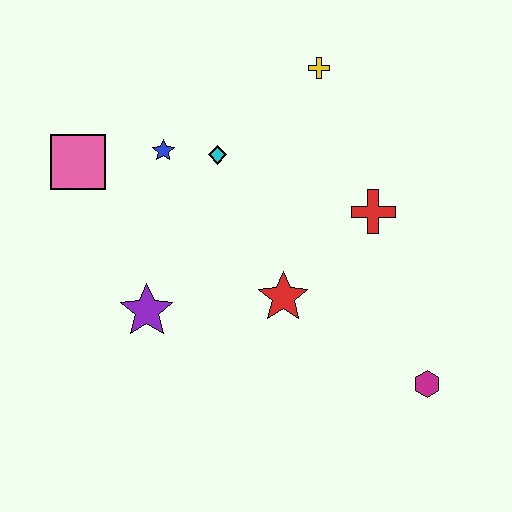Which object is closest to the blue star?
The cyan diamond is closest to the blue star.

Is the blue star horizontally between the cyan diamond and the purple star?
Yes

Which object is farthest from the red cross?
The pink square is farthest from the red cross.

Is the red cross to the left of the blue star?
No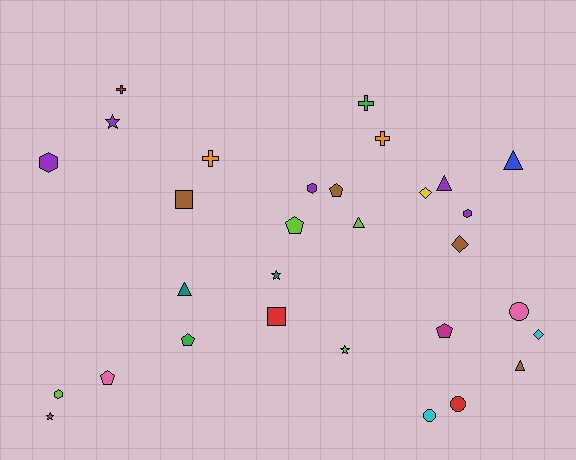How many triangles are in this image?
There are 5 triangles.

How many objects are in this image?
There are 30 objects.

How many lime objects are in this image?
There are 4 lime objects.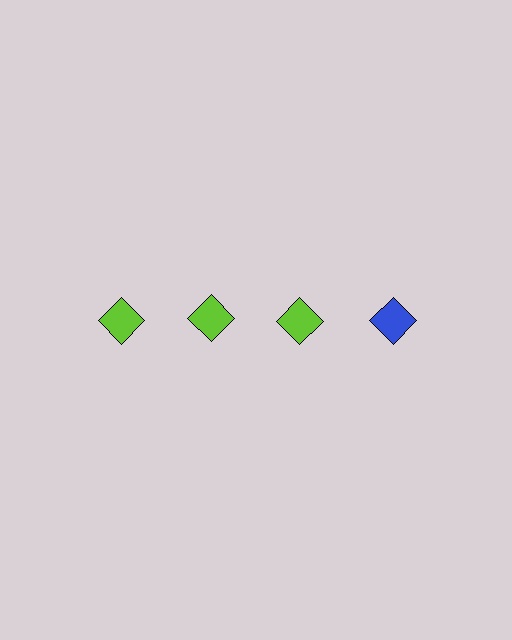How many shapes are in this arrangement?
There are 4 shapes arranged in a grid pattern.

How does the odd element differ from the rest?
It has a different color: blue instead of lime.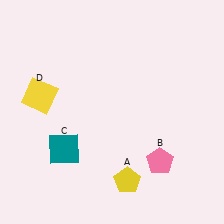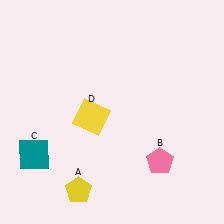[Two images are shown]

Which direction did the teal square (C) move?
The teal square (C) moved left.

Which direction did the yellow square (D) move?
The yellow square (D) moved right.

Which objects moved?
The objects that moved are: the yellow pentagon (A), the teal square (C), the yellow square (D).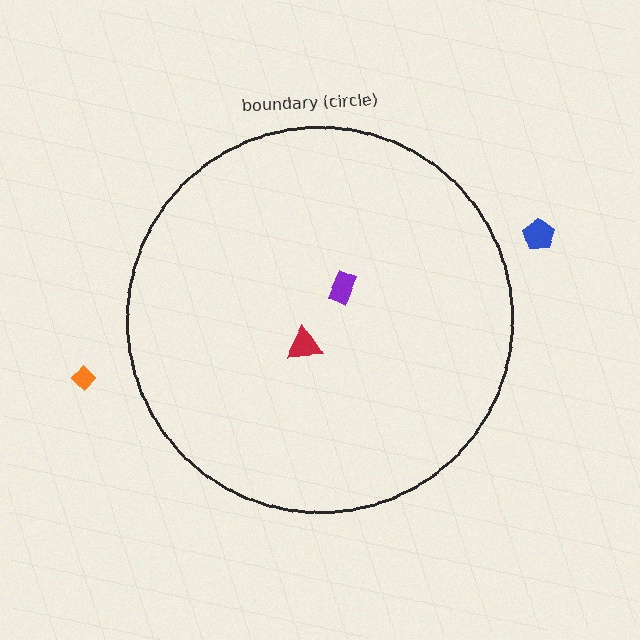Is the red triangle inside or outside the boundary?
Inside.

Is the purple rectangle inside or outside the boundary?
Inside.